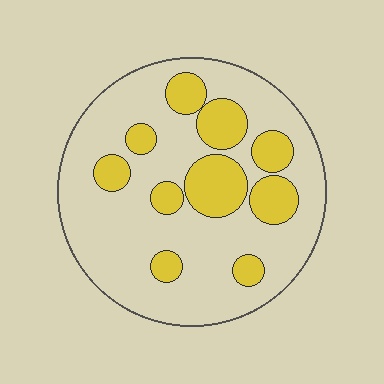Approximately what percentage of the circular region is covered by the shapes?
Approximately 25%.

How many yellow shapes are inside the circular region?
10.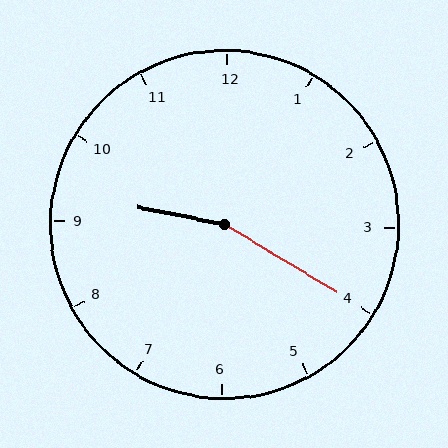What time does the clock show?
9:20.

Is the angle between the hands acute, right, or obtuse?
It is obtuse.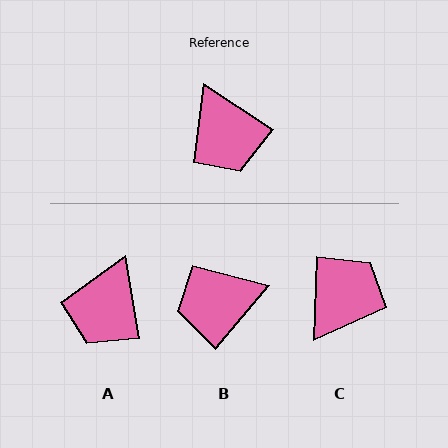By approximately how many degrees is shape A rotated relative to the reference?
Approximately 47 degrees clockwise.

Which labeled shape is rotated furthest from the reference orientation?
C, about 122 degrees away.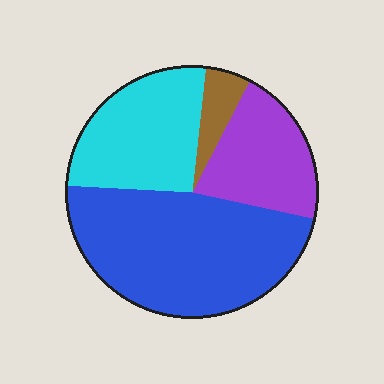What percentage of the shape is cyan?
Cyan takes up about one quarter (1/4) of the shape.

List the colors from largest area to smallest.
From largest to smallest: blue, cyan, purple, brown.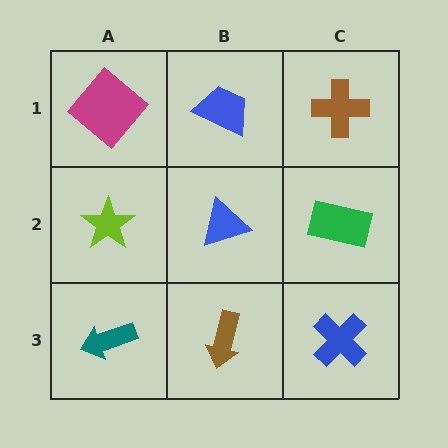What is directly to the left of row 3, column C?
A brown arrow.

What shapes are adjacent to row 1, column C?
A green rectangle (row 2, column C), a blue trapezoid (row 1, column B).